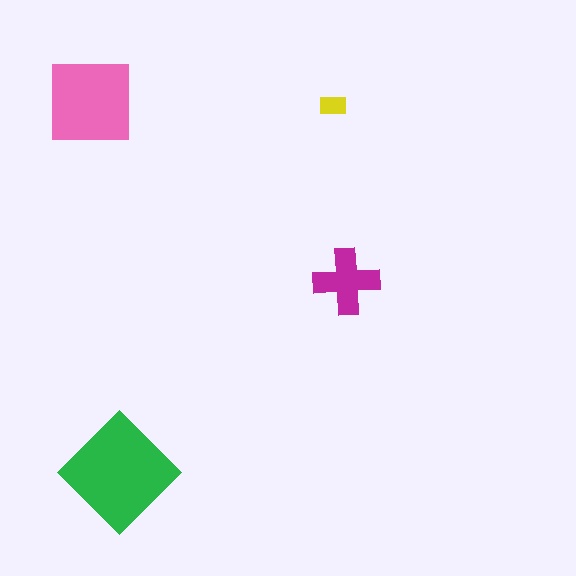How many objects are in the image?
There are 4 objects in the image.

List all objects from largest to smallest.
The green diamond, the pink square, the magenta cross, the yellow rectangle.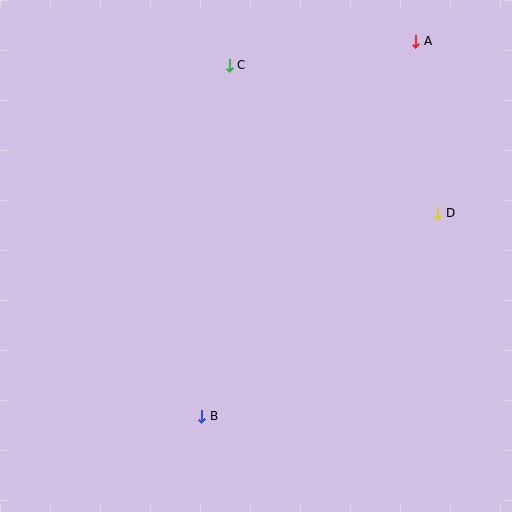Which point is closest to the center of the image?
Point B at (202, 416) is closest to the center.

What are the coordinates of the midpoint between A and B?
The midpoint between A and B is at (309, 229).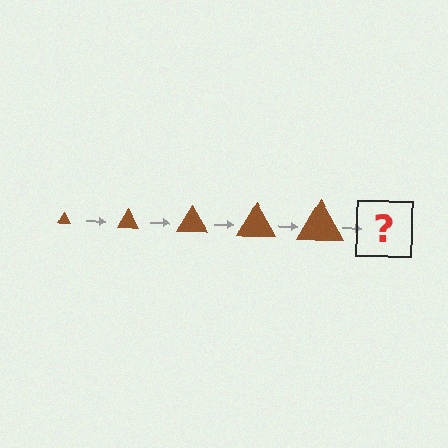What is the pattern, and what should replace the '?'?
The pattern is that the triangle gets progressively larger each step. The '?' should be a brown triangle, larger than the previous one.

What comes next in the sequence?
The next element should be a brown triangle, larger than the previous one.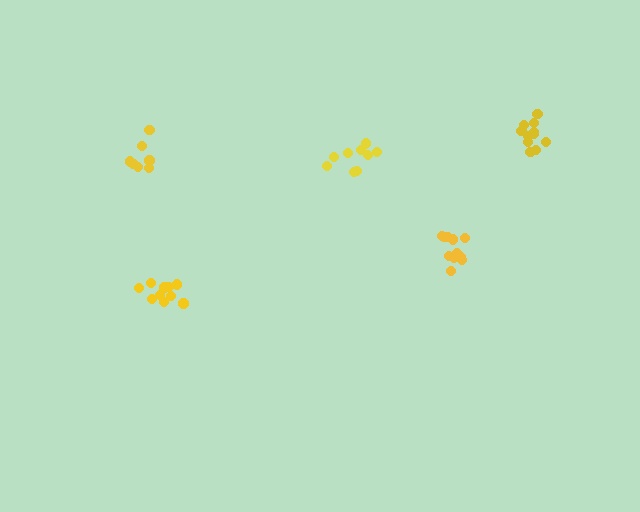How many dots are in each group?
Group 1: 11 dots, Group 2: 10 dots, Group 3: 10 dots, Group 4: 8 dots, Group 5: 11 dots (50 total).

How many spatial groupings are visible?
There are 5 spatial groupings.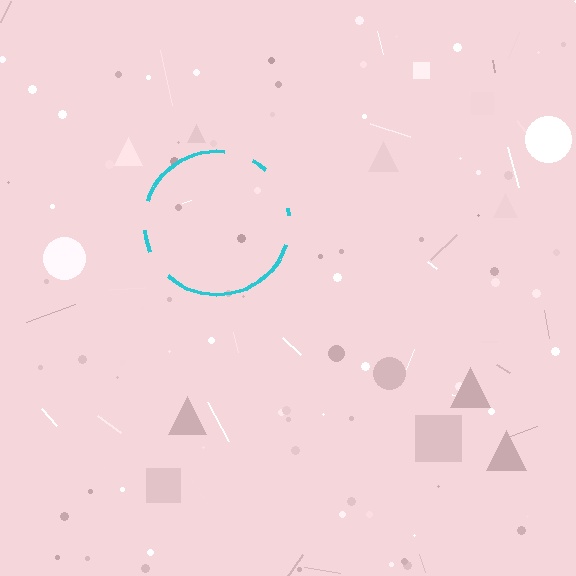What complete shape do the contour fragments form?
The contour fragments form a circle.